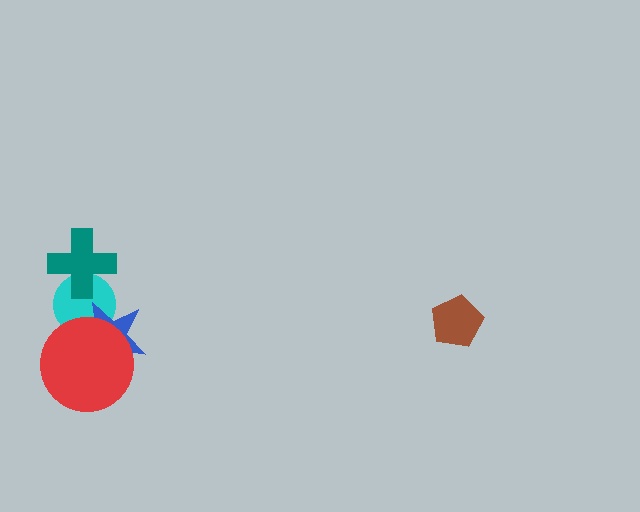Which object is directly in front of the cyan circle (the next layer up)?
The blue star is directly in front of the cyan circle.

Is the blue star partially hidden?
Yes, it is partially covered by another shape.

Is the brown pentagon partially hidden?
No, no other shape covers it.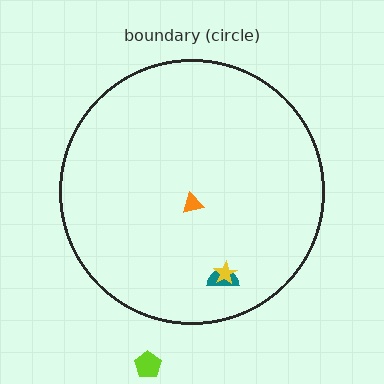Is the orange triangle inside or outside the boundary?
Inside.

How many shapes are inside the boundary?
3 inside, 1 outside.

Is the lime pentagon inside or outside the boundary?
Outside.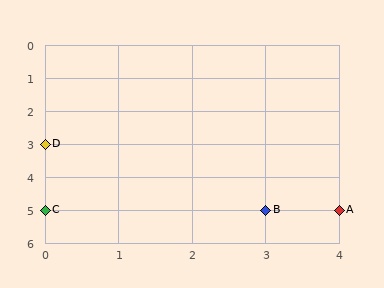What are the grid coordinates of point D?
Point D is at grid coordinates (0, 3).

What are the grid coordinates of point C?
Point C is at grid coordinates (0, 5).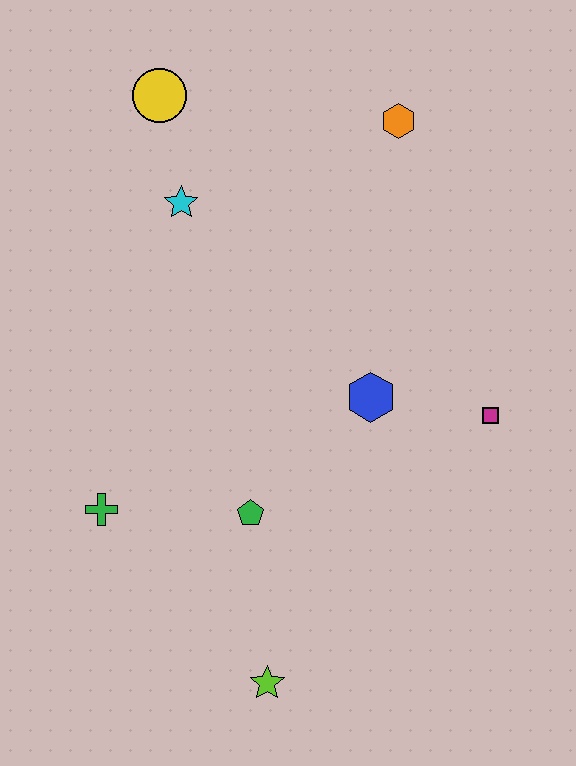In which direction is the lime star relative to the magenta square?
The lime star is below the magenta square.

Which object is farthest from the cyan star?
The lime star is farthest from the cyan star.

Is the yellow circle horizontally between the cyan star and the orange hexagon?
No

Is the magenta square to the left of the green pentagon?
No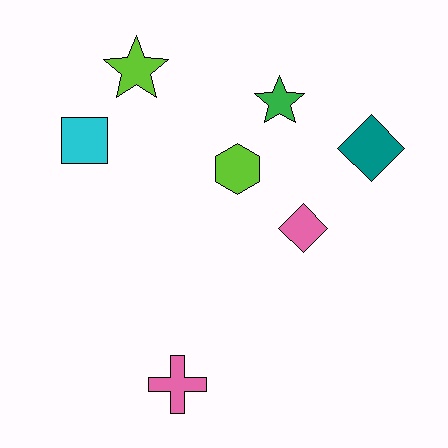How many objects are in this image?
There are 7 objects.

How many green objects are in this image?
There is 1 green object.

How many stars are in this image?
There are 2 stars.